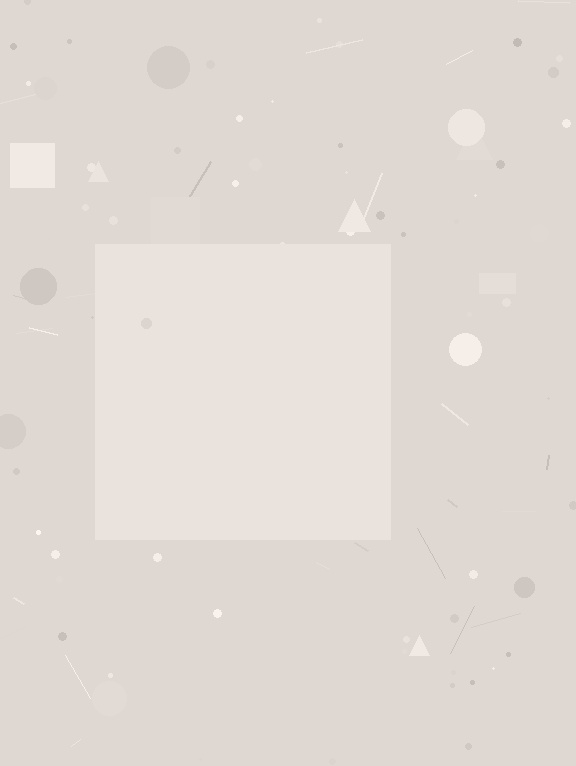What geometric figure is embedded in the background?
A square is embedded in the background.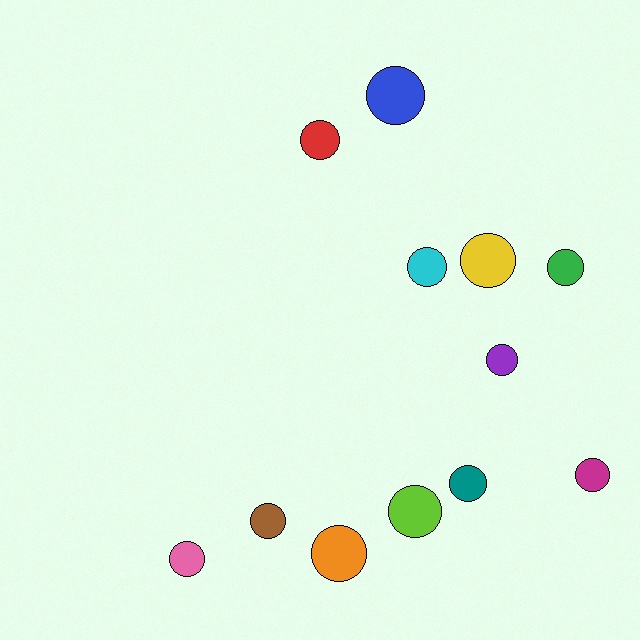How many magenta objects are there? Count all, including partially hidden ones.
There is 1 magenta object.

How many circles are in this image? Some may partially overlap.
There are 12 circles.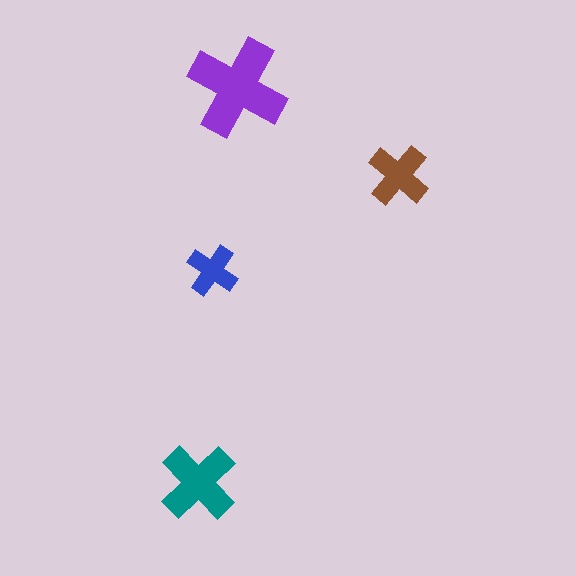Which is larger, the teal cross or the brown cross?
The teal one.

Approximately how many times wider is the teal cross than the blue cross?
About 1.5 times wider.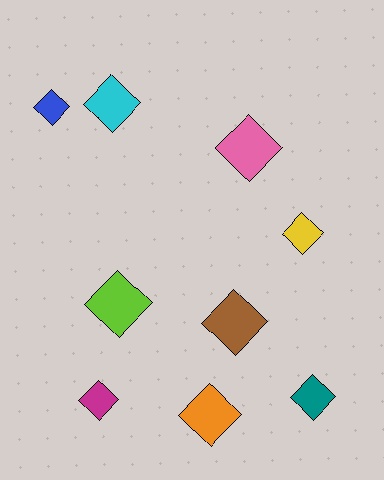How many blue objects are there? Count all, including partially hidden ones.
There is 1 blue object.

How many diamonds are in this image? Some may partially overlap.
There are 9 diamonds.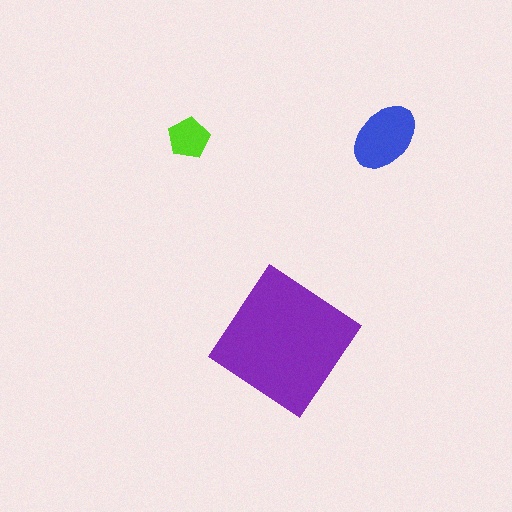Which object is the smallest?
The lime pentagon.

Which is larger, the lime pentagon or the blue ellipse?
The blue ellipse.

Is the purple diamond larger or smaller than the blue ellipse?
Larger.